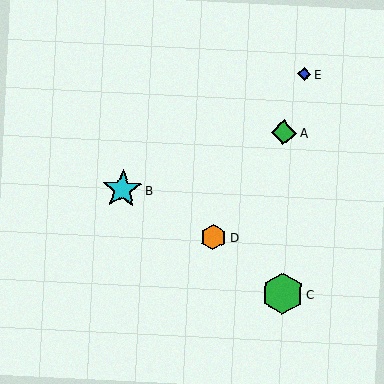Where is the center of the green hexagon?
The center of the green hexagon is at (283, 294).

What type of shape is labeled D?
Shape D is an orange hexagon.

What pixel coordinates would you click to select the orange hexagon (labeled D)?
Click at (214, 237) to select the orange hexagon D.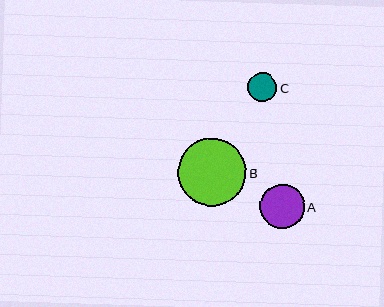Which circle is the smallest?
Circle C is the smallest with a size of approximately 29 pixels.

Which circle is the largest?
Circle B is the largest with a size of approximately 68 pixels.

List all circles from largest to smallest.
From largest to smallest: B, A, C.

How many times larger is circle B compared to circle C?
Circle B is approximately 2.3 times the size of circle C.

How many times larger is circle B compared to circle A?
Circle B is approximately 1.5 times the size of circle A.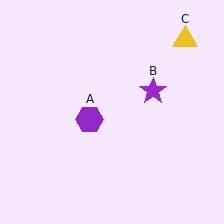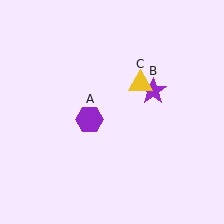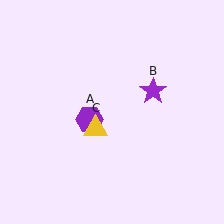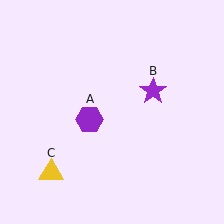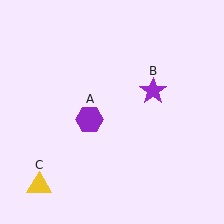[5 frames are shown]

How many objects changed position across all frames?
1 object changed position: yellow triangle (object C).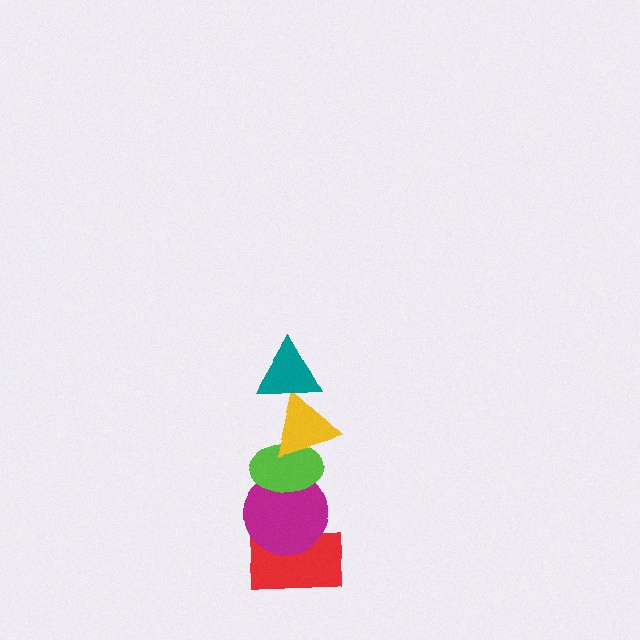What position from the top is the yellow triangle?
The yellow triangle is 2nd from the top.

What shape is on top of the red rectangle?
The magenta circle is on top of the red rectangle.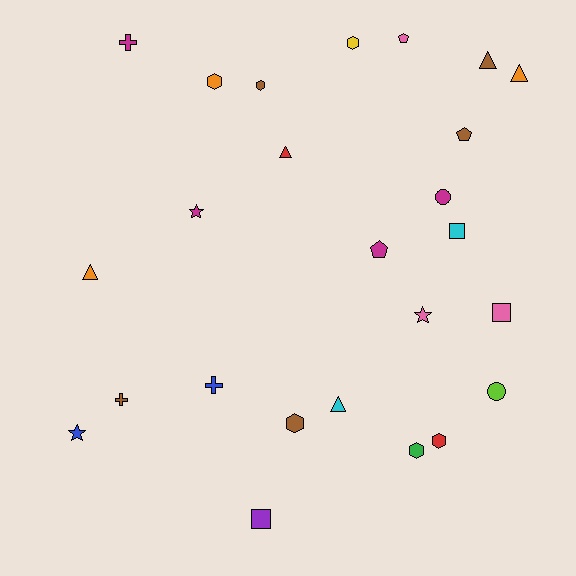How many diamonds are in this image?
There are no diamonds.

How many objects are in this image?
There are 25 objects.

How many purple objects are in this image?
There is 1 purple object.